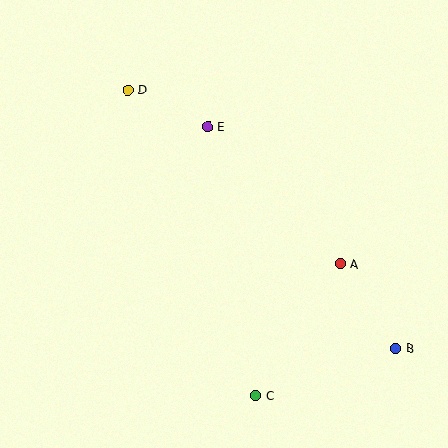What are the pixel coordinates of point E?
Point E is at (208, 126).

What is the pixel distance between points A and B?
The distance between A and B is 101 pixels.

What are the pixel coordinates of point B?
Point B is at (395, 348).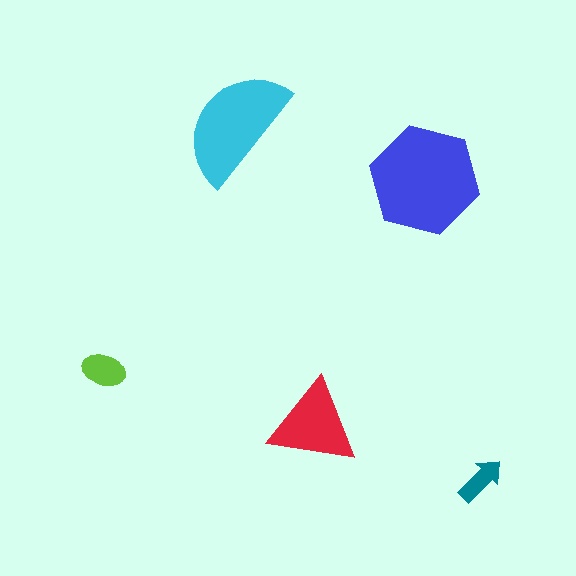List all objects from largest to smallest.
The blue hexagon, the cyan semicircle, the red triangle, the lime ellipse, the teal arrow.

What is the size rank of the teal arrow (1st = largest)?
5th.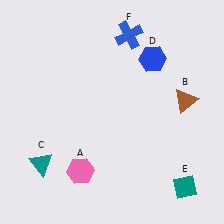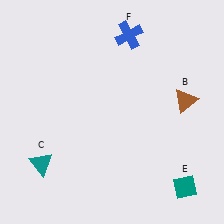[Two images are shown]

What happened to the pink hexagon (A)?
The pink hexagon (A) was removed in Image 2. It was in the bottom-left area of Image 1.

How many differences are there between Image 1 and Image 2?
There are 2 differences between the two images.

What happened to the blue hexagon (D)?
The blue hexagon (D) was removed in Image 2. It was in the top-right area of Image 1.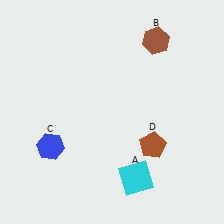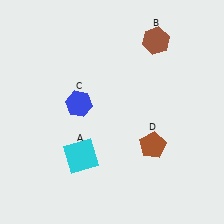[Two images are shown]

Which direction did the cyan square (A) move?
The cyan square (A) moved left.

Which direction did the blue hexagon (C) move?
The blue hexagon (C) moved up.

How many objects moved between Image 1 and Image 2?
2 objects moved between the two images.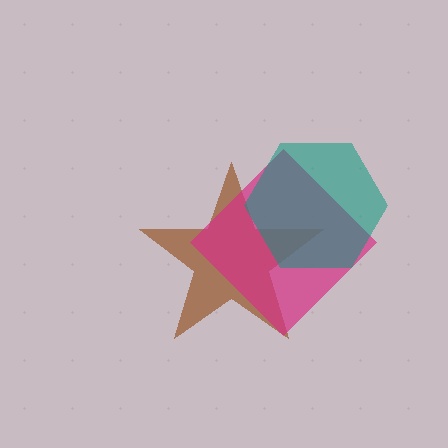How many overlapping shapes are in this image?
There are 3 overlapping shapes in the image.